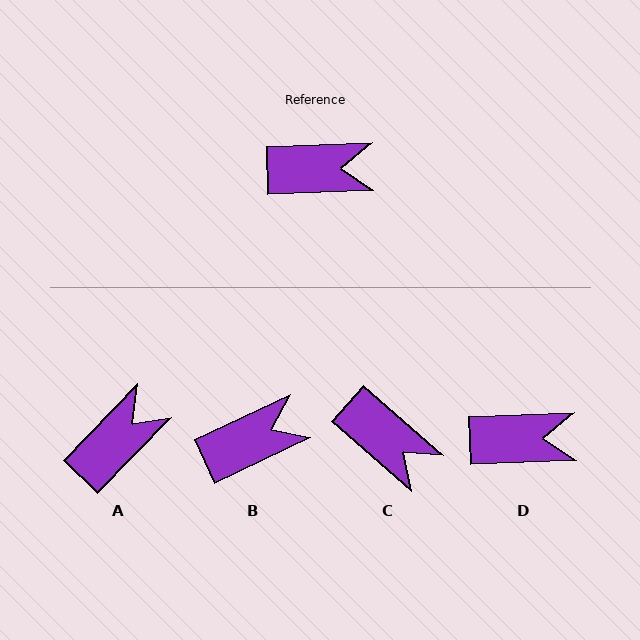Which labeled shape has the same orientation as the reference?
D.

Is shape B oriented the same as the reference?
No, it is off by about 23 degrees.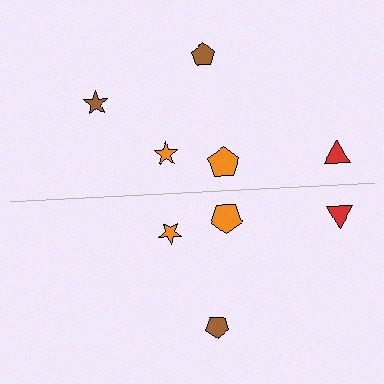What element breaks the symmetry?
A brown star is missing from the bottom side.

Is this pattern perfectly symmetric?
No, the pattern is not perfectly symmetric. A brown star is missing from the bottom side.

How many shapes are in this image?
There are 9 shapes in this image.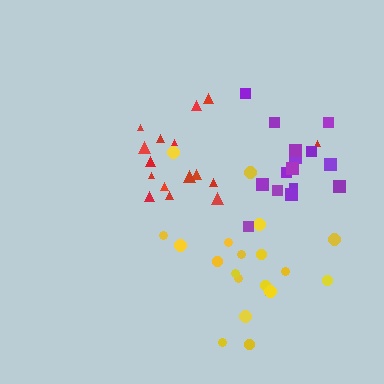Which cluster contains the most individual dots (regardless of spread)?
Yellow (20).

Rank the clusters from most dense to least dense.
yellow, red, purple.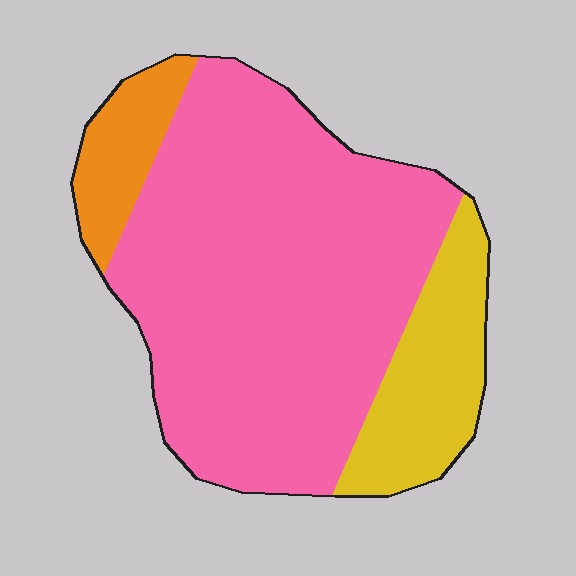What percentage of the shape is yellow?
Yellow takes up between a sixth and a third of the shape.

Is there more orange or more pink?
Pink.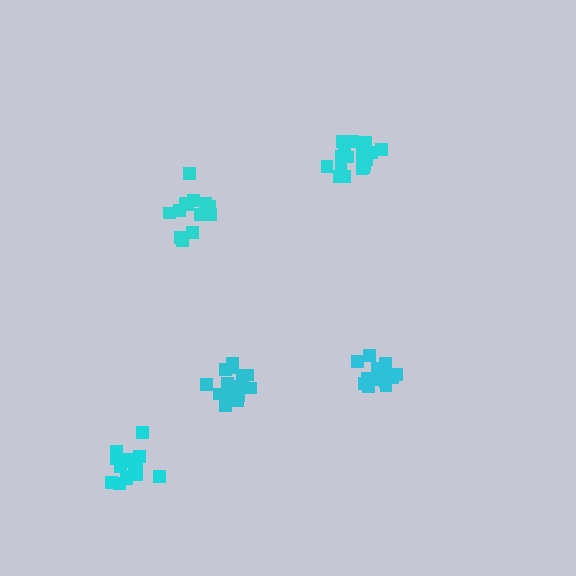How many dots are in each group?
Group 1: 13 dots, Group 2: 18 dots, Group 3: 17 dots, Group 4: 19 dots, Group 5: 16 dots (83 total).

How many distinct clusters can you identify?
There are 5 distinct clusters.